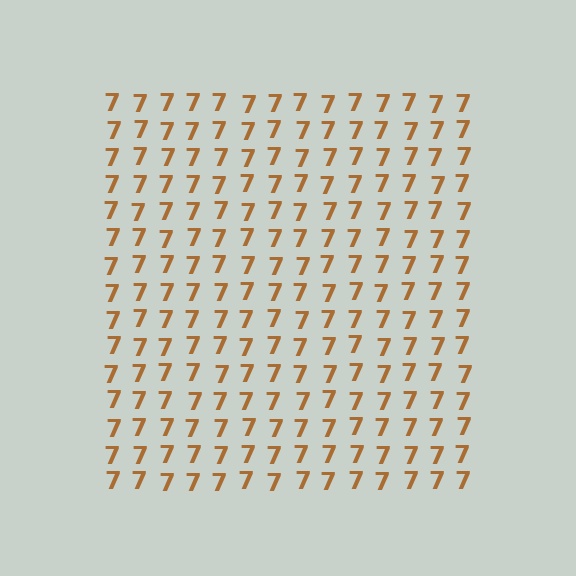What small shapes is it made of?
It is made of small digit 7's.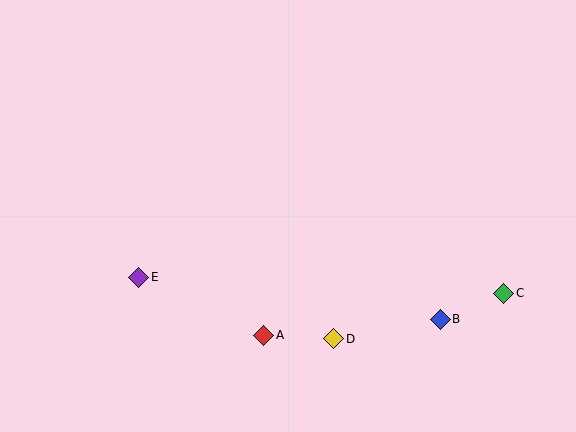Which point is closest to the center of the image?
Point A at (264, 335) is closest to the center.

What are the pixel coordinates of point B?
Point B is at (440, 319).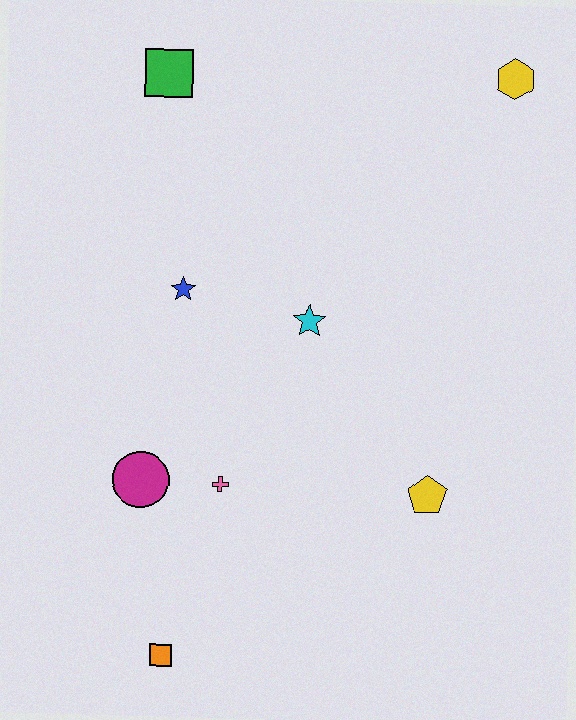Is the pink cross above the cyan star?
No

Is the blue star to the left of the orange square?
No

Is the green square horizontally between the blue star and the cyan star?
No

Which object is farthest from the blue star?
The yellow hexagon is farthest from the blue star.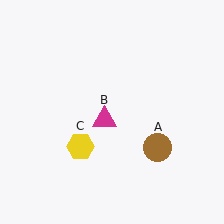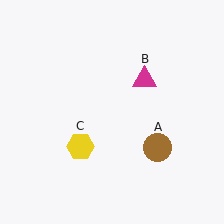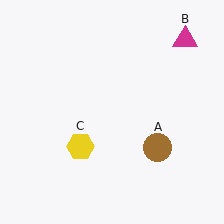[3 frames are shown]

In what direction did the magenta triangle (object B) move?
The magenta triangle (object B) moved up and to the right.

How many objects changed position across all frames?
1 object changed position: magenta triangle (object B).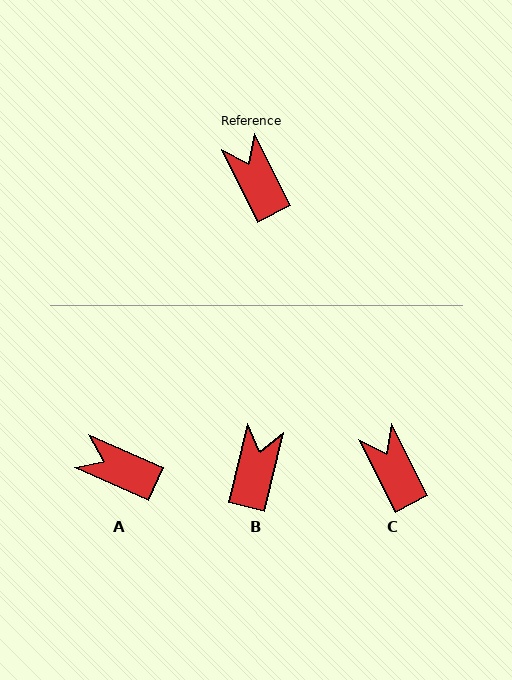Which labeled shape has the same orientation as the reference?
C.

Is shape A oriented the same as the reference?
No, it is off by about 40 degrees.